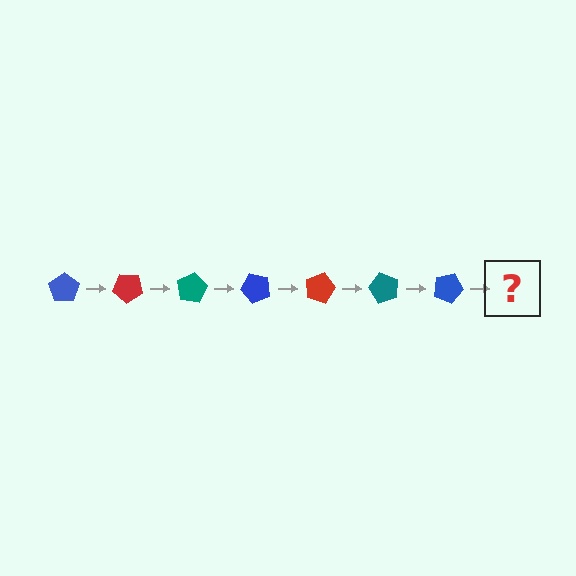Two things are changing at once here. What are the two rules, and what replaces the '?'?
The two rules are that it rotates 40 degrees each step and the color cycles through blue, red, and teal. The '?' should be a red pentagon, rotated 280 degrees from the start.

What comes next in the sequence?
The next element should be a red pentagon, rotated 280 degrees from the start.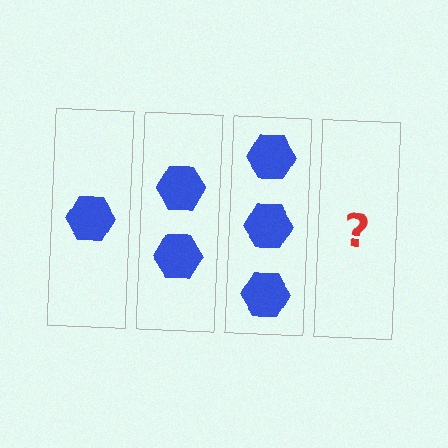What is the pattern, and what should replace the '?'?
The pattern is that each step adds one more hexagon. The '?' should be 4 hexagons.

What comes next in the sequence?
The next element should be 4 hexagons.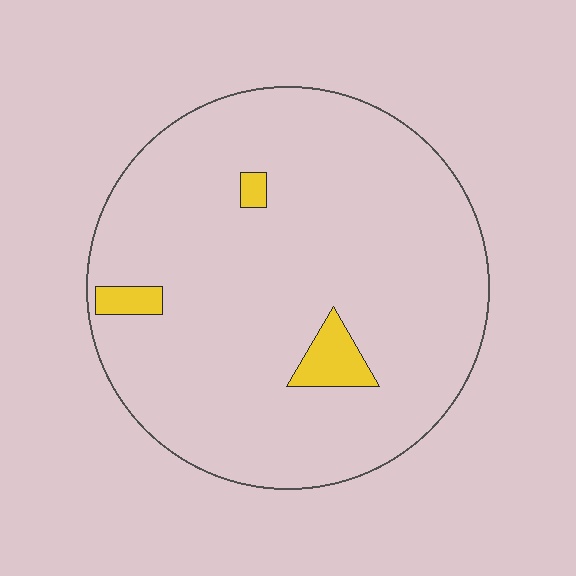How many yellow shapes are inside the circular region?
3.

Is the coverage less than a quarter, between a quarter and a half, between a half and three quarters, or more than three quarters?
Less than a quarter.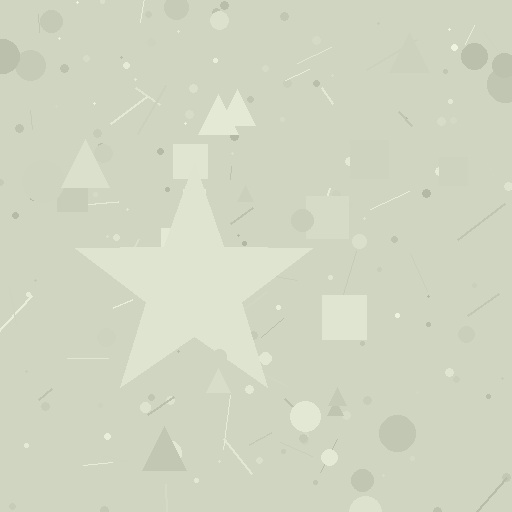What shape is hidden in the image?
A star is hidden in the image.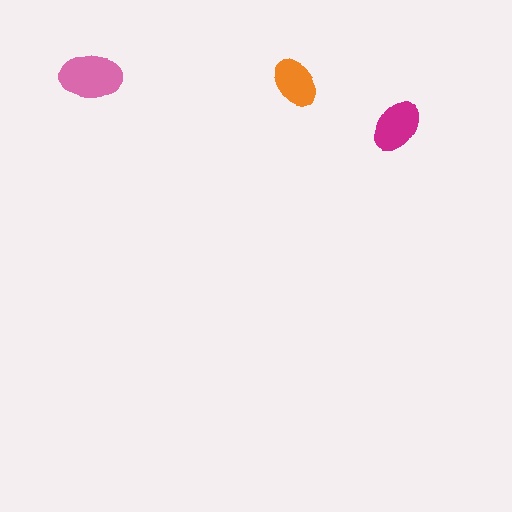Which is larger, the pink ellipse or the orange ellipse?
The pink one.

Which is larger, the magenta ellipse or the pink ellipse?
The pink one.